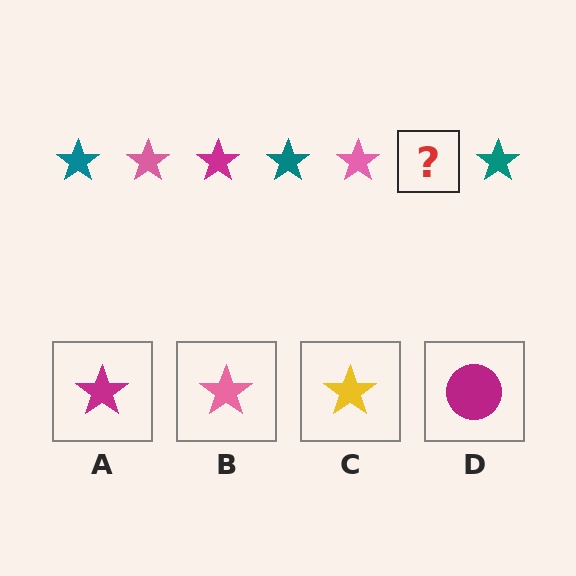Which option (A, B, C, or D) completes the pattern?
A.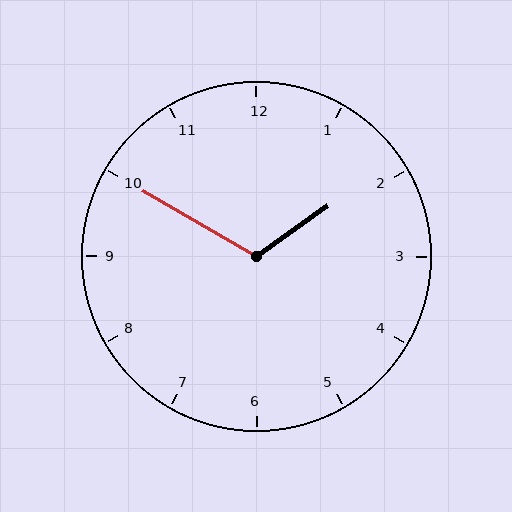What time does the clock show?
1:50.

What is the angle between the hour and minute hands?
Approximately 115 degrees.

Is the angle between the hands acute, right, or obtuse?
It is obtuse.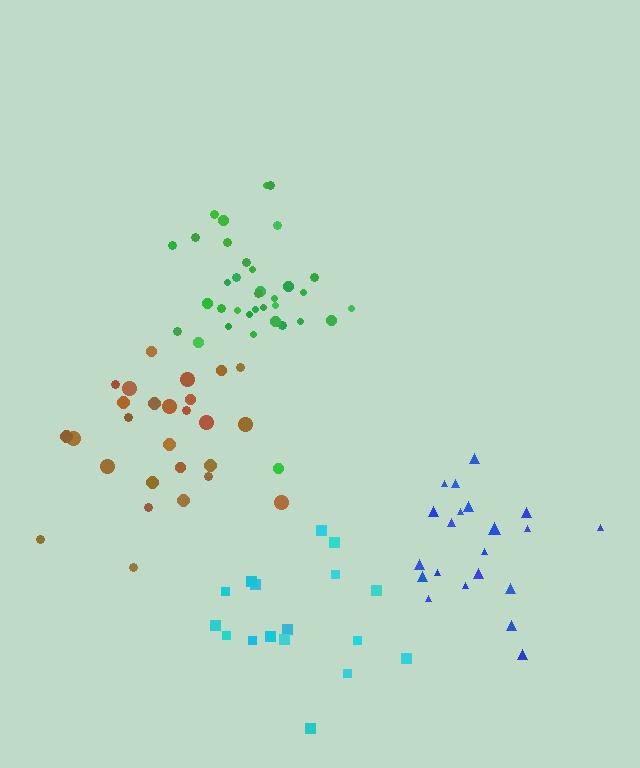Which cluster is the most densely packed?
Green.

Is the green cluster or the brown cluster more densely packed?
Green.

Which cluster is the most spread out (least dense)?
Cyan.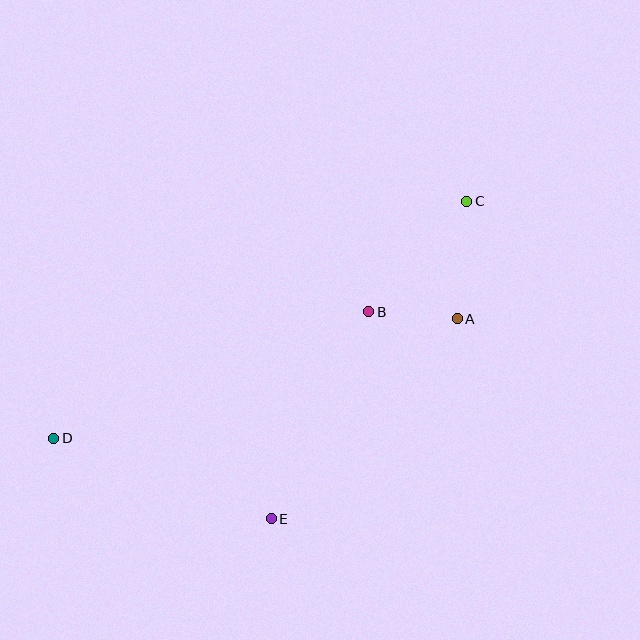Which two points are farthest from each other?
Points C and D are farthest from each other.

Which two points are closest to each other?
Points A and B are closest to each other.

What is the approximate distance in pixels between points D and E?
The distance between D and E is approximately 232 pixels.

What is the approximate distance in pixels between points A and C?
The distance between A and C is approximately 118 pixels.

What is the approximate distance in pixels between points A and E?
The distance between A and E is approximately 273 pixels.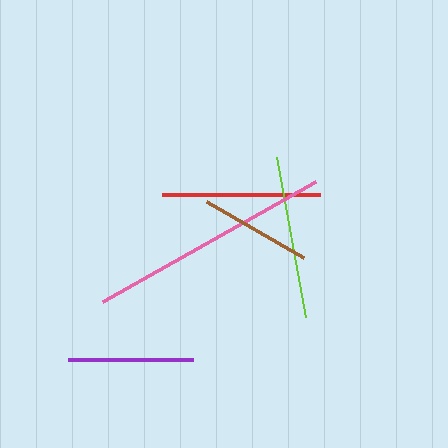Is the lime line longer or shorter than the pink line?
The pink line is longer than the lime line.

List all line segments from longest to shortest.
From longest to shortest: pink, lime, red, purple, brown.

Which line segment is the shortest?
The brown line is the shortest at approximately 112 pixels.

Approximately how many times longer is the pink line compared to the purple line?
The pink line is approximately 1.9 times the length of the purple line.